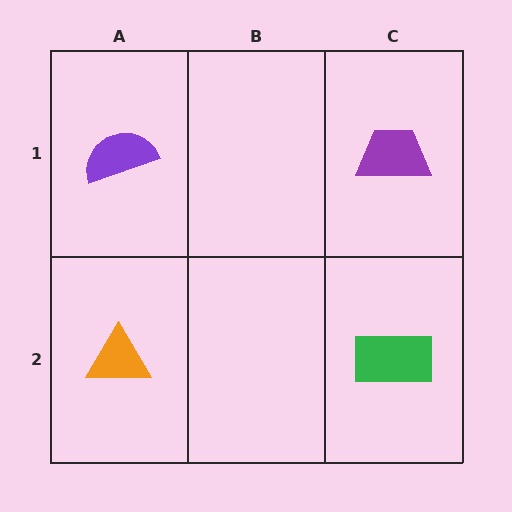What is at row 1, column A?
A purple semicircle.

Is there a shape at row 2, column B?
No, that cell is empty.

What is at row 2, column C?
A green rectangle.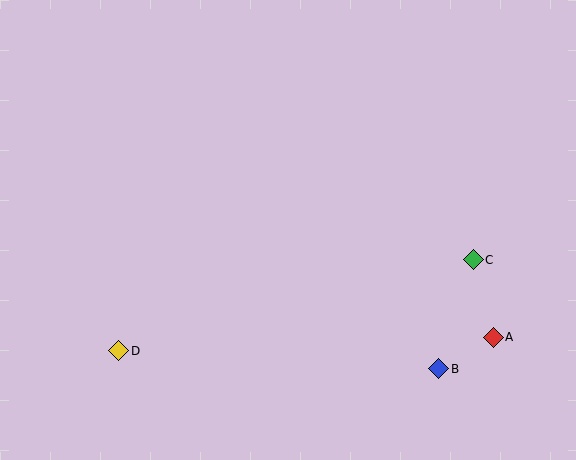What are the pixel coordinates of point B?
Point B is at (439, 369).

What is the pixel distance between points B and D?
The distance between B and D is 321 pixels.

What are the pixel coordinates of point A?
Point A is at (493, 337).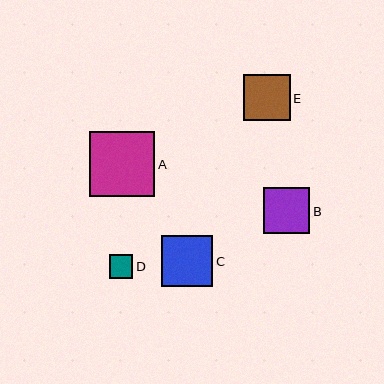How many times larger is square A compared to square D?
Square A is approximately 2.8 times the size of square D.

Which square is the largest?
Square A is the largest with a size of approximately 65 pixels.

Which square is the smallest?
Square D is the smallest with a size of approximately 23 pixels.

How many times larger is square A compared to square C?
Square A is approximately 1.3 times the size of square C.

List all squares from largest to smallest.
From largest to smallest: A, C, E, B, D.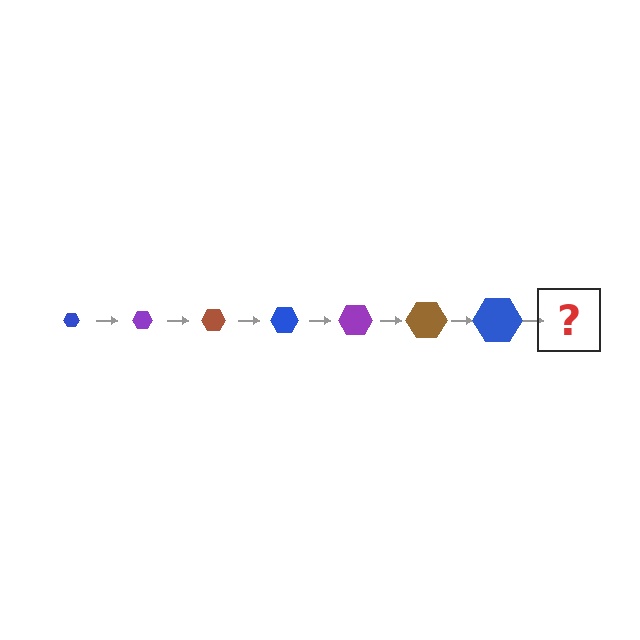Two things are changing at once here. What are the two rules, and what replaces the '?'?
The two rules are that the hexagon grows larger each step and the color cycles through blue, purple, and brown. The '?' should be a purple hexagon, larger than the previous one.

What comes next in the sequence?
The next element should be a purple hexagon, larger than the previous one.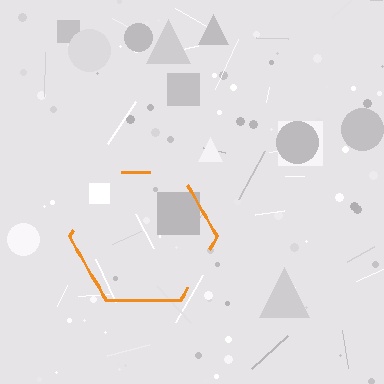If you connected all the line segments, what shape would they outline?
They would outline a hexagon.